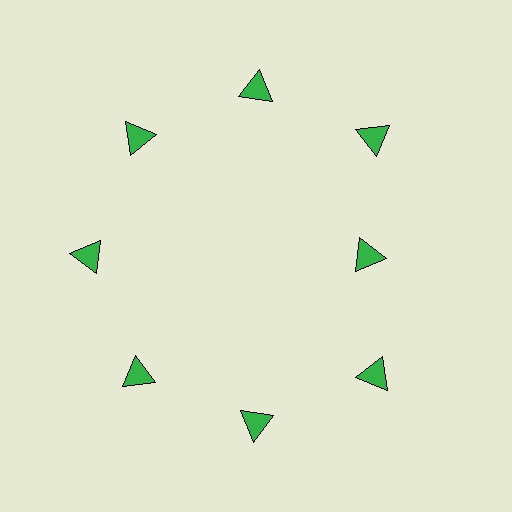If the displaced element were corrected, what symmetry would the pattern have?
It would have 8-fold rotational symmetry — the pattern would map onto itself every 45 degrees.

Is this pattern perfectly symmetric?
No. The 8 green triangles are arranged in a ring, but one element near the 3 o'clock position is pulled inward toward the center, breaking the 8-fold rotational symmetry.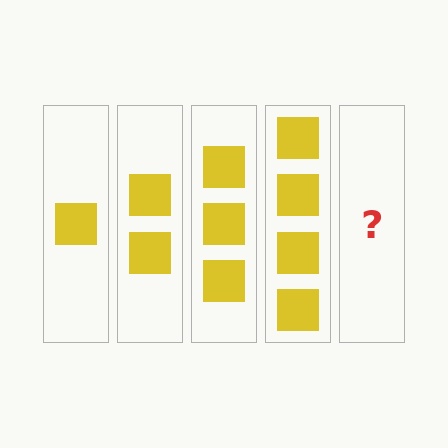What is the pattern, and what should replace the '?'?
The pattern is that each step adds one more square. The '?' should be 5 squares.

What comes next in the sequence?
The next element should be 5 squares.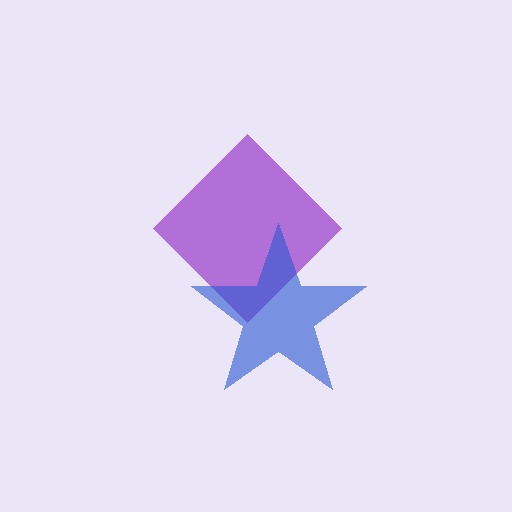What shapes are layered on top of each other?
The layered shapes are: a purple diamond, a blue star.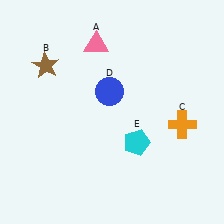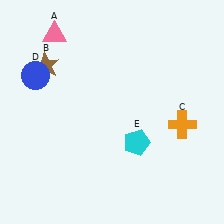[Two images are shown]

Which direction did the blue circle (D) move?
The blue circle (D) moved left.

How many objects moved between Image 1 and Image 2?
2 objects moved between the two images.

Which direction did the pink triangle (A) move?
The pink triangle (A) moved left.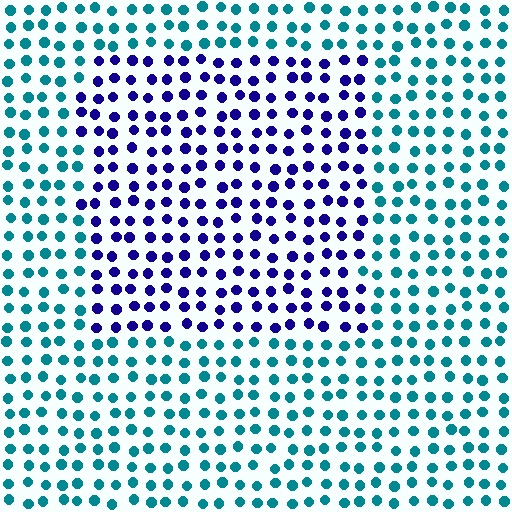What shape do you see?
I see a rectangle.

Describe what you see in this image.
The image is filled with small teal elements in a uniform arrangement. A rectangle-shaped region is visible where the elements are tinted to a slightly different hue, forming a subtle color boundary.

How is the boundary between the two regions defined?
The boundary is defined purely by a slight shift in hue (about 65 degrees). Spacing, size, and orientation are identical on both sides.